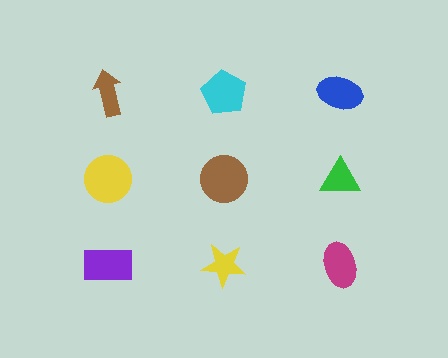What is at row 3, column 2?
A yellow star.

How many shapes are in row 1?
3 shapes.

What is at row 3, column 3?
A magenta ellipse.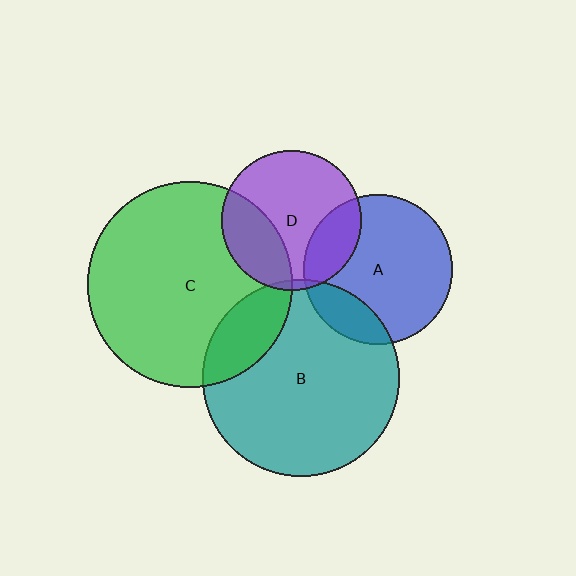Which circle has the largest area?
Circle C (green).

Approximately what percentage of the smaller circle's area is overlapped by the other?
Approximately 20%.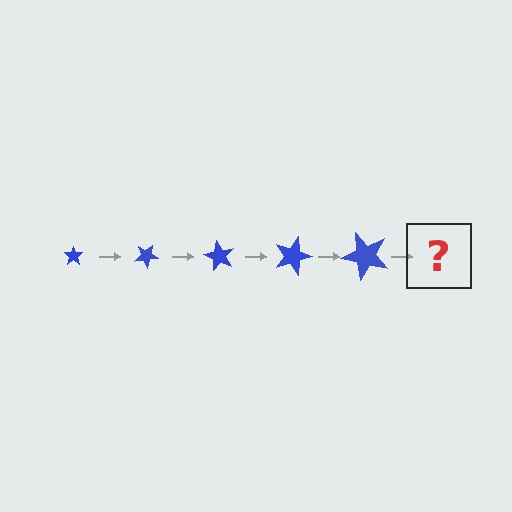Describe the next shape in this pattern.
It should be a star, larger than the previous one and rotated 150 degrees from the start.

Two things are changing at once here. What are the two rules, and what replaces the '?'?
The two rules are that the star grows larger each step and it rotates 30 degrees each step. The '?' should be a star, larger than the previous one and rotated 150 degrees from the start.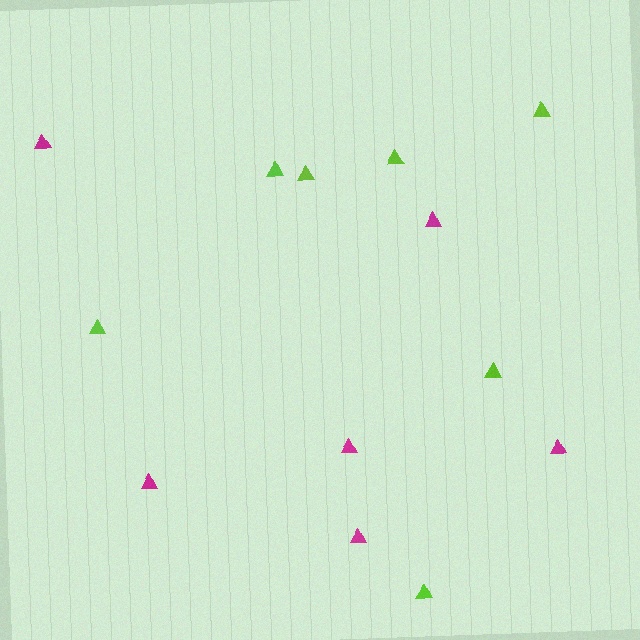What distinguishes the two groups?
There are 2 groups: one group of magenta triangles (6) and one group of lime triangles (7).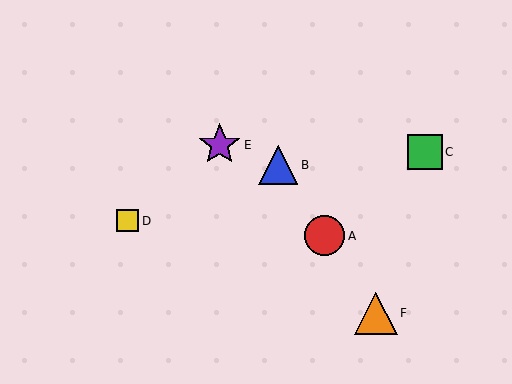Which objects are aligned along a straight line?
Objects A, B, F are aligned along a straight line.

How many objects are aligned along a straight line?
3 objects (A, B, F) are aligned along a straight line.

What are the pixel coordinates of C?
Object C is at (425, 152).